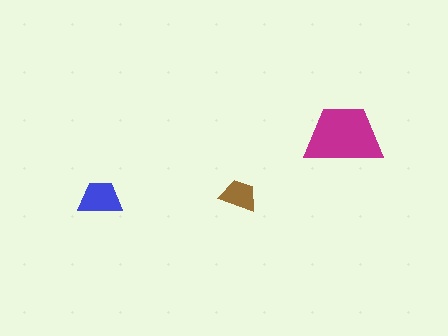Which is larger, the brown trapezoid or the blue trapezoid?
The blue one.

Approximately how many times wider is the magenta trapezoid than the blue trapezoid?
About 2 times wider.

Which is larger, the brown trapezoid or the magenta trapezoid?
The magenta one.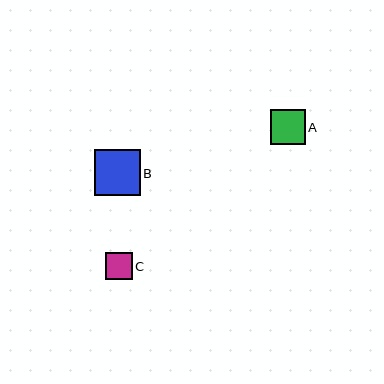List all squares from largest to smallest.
From largest to smallest: B, A, C.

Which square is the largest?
Square B is the largest with a size of approximately 46 pixels.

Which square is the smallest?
Square C is the smallest with a size of approximately 27 pixels.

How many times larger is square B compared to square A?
Square B is approximately 1.3 times the size of square A.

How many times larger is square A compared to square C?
Square A is approximately 1.3 times the size of square C.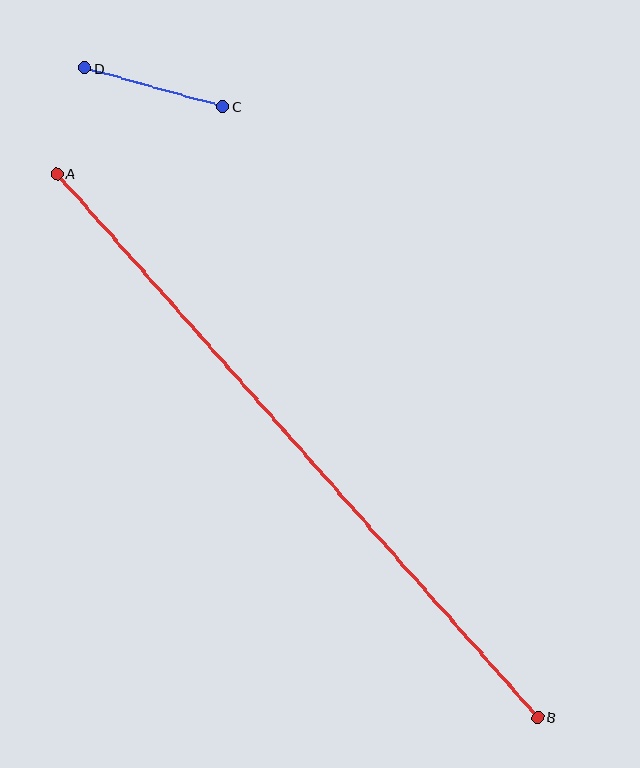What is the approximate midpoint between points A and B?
The midpoint is at approximately (297, 446) pixels.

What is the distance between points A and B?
The distance is approximately 726 pixels.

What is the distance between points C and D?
The distance is approximately 143 pixels.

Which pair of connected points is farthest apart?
Points A and B are farthest apart.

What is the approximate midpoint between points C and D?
The midpoint is at approximately (154, 87) pixels.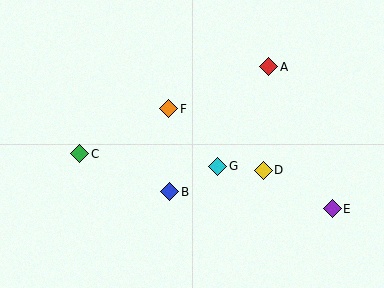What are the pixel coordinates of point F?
Point F is at (169, 109).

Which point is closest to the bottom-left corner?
Point C is closest to the bottom-left corner.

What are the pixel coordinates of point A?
Point A is at (269, 67).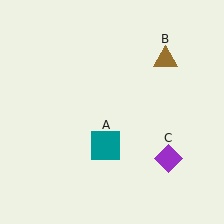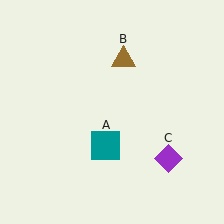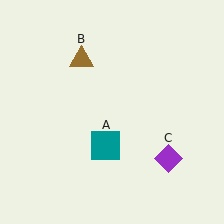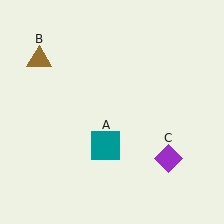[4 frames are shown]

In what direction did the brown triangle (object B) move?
The brown triangle (object B) moved left.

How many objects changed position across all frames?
1 object changed position: brown triangle (object B).